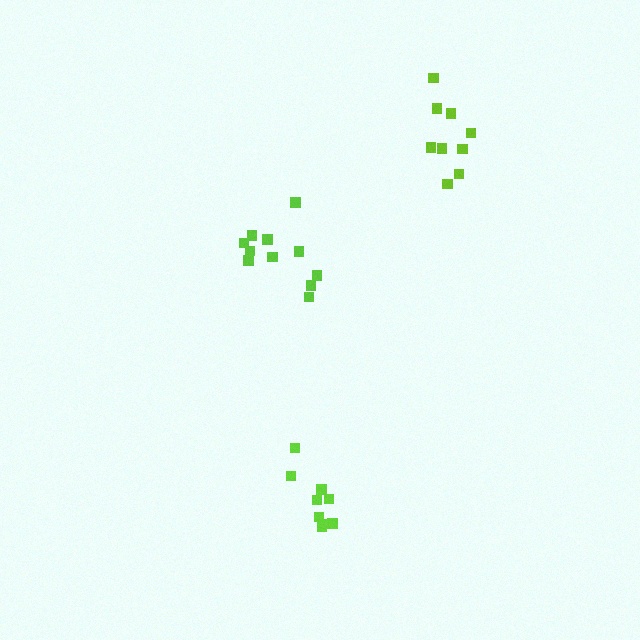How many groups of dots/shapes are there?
There are 3 groups.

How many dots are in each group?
Group 1: 9 dots, Group 2: 11 dots, Group 3: 9 dots (29 total).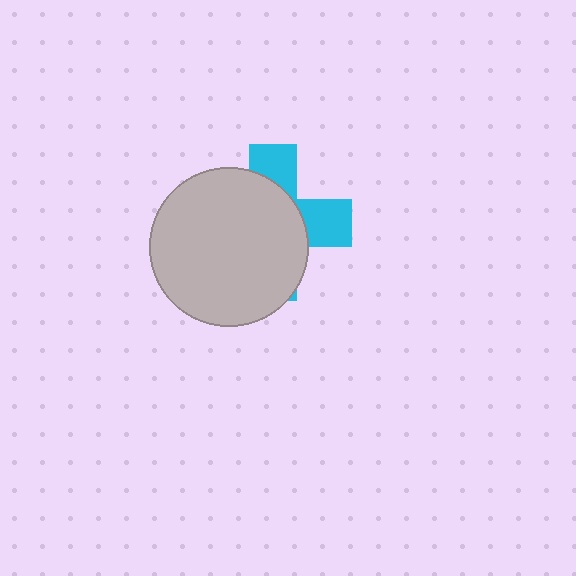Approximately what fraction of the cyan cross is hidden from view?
Roughly 67% of the cyan cross is hidden behind the light gray circle.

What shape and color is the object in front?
The object in front is a light gray circle.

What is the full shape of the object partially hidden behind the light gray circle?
The partially hidden object is a cyan cross.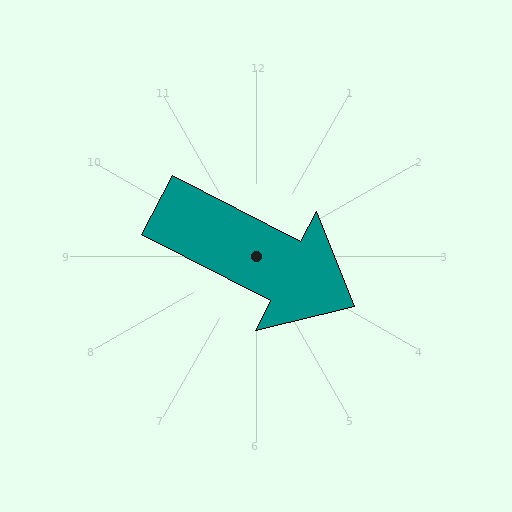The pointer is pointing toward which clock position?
Roughly 4 o'clock.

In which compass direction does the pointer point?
Southeast.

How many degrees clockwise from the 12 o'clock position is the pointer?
Approximately 117 degrees.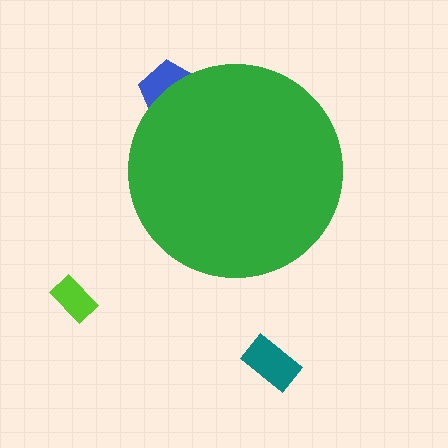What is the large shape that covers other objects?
A green circle.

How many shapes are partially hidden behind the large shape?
1 shape is partially hidden.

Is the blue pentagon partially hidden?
Yes, the blue pentagon is partially hidden behind the green circle.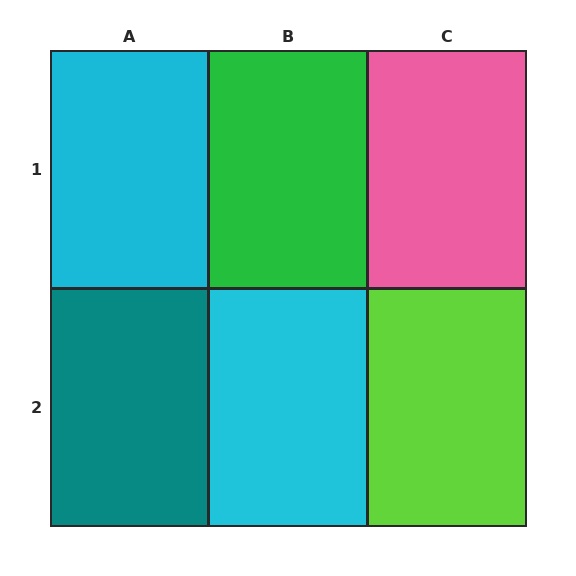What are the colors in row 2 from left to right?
Teal, cyan, lime.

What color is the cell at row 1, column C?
Pink.